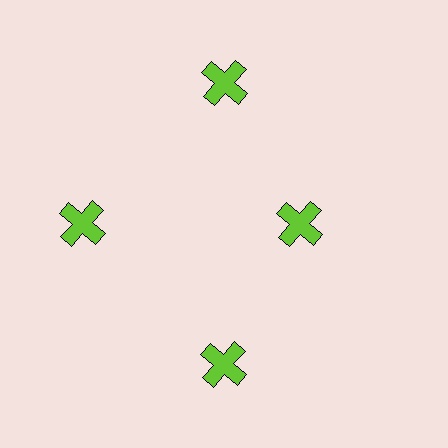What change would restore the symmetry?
The symmetry would be restored by moving it outward, back onto the ring so that all 4 crosses sit at equal angles and equal distance from the center.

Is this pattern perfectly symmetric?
No. The 4 lime crosses are arranged in a ring, but one element near the 3 o'clock position is pulled inward toward the center, breaking the 4-fold rotational symmetry.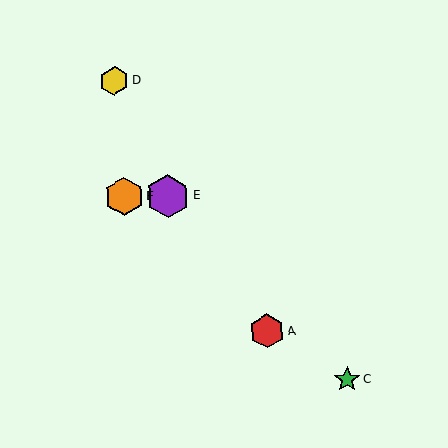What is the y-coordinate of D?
Object D is at y≈81.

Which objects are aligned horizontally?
Objects B, E, F are aligned horizontally.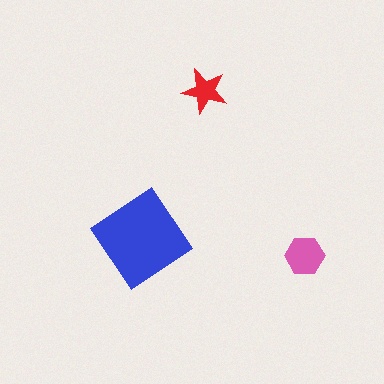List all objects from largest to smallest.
The blue diamond, the pink hexagon, the red star.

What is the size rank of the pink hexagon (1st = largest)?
2nd.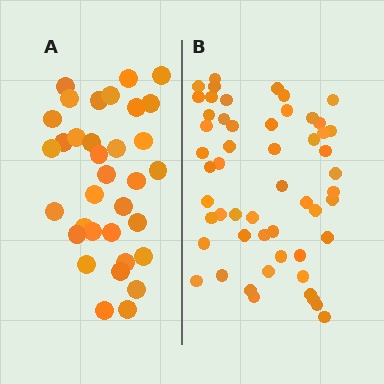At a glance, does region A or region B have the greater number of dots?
Region B (the right region) has more dots.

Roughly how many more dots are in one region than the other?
Region B has approximately 20 more dots than region A.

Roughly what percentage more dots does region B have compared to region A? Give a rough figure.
About 60% more.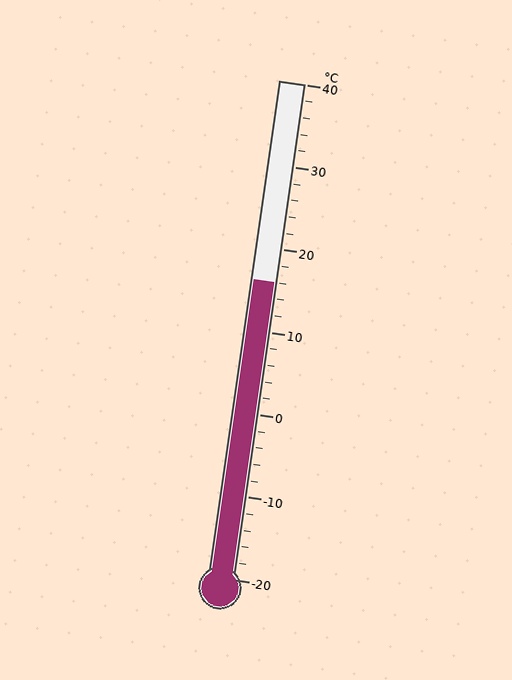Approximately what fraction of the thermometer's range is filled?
The thermometer is filled to approximately 60% of its range.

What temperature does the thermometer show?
The thermometer shows approximately 16°C.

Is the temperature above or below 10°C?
The temperature is above 10°C.